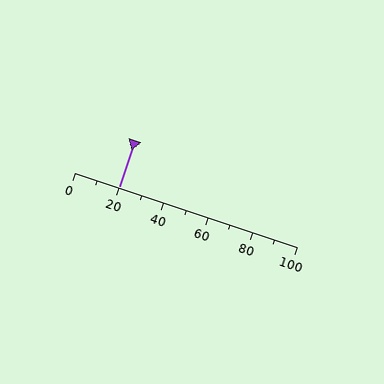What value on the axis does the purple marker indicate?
The marker indicates approximately 20.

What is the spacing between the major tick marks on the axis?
The major ticks are spaced 20 apart.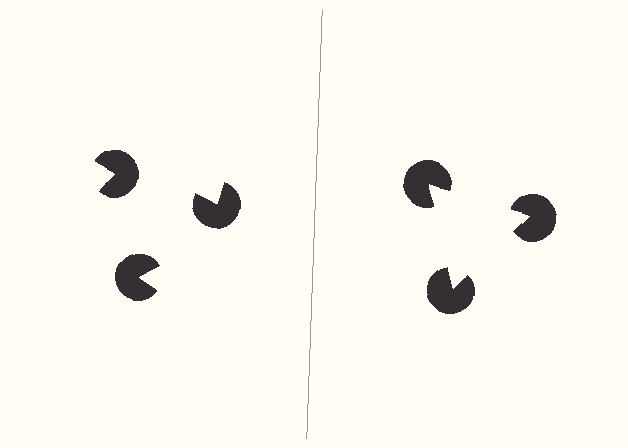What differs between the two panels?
The pac-man discs are positioned identically on both sides; only the wedge orientations differ. On the right they align to a triangle; on the left they are misaligned.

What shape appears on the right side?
An illusory triangle.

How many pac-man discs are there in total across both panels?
6 — 3 on each side.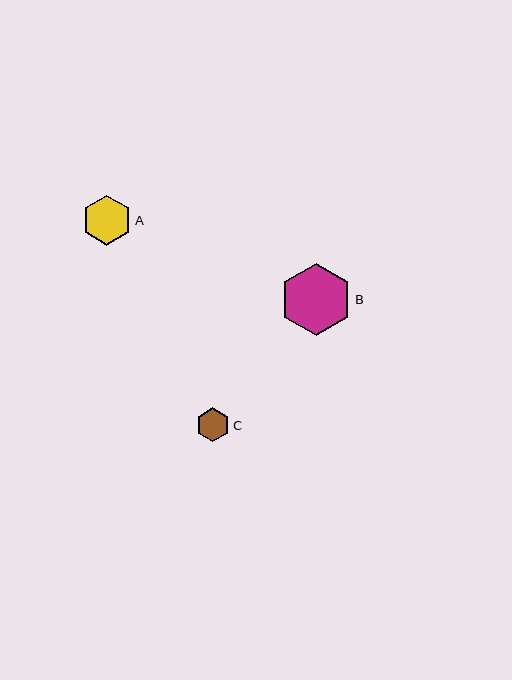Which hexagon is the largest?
Hexagon B is the largest with a size of approximately 72 pixels.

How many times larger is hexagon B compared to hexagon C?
Hexagon B is approximately 2.1 times the size of hexagon C.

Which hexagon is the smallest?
Hexagon C is the smallest with a size of approximately 34 pixels.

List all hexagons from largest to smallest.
From largest to smallest: B, A, C.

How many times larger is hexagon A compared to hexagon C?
Hexagon A is approximately 1.5 times the size of hexagon C.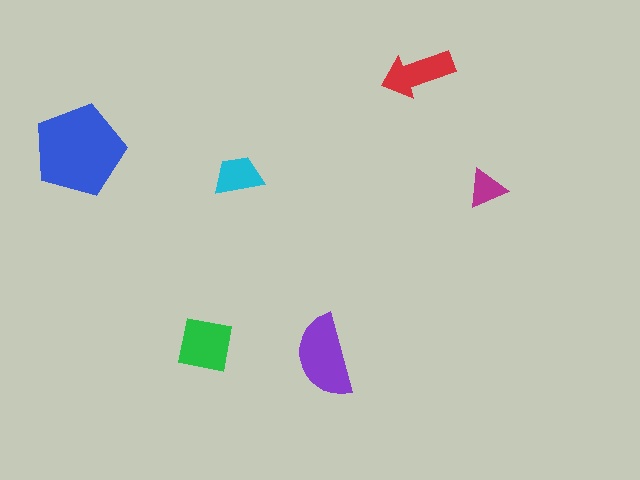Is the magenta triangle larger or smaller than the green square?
Smaller.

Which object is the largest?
The blue pentagon.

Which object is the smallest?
The magenta triangle.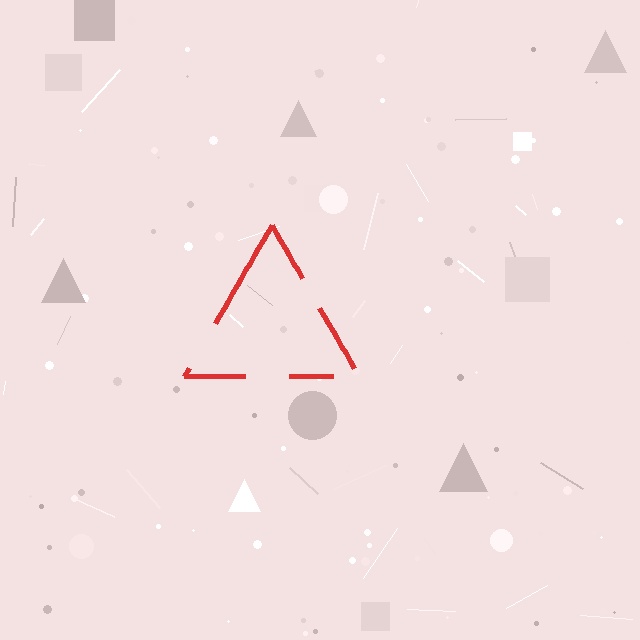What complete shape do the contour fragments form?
The contour fragments form a triangle.